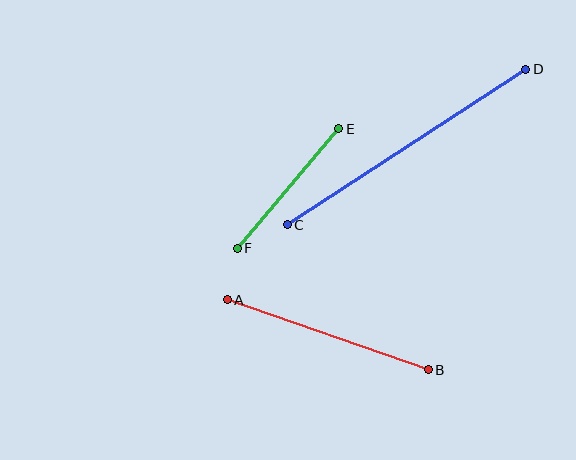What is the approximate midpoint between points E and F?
The midpoint is at approximately (288, 188) pixels.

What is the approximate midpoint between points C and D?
The midpoint is at approximately (407, 147) pixels.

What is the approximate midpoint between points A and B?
The midpoint is at approximately (328, 335) pixels.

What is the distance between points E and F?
The distance is approximately 157 pixels.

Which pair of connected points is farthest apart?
Points C and D are farthest apart.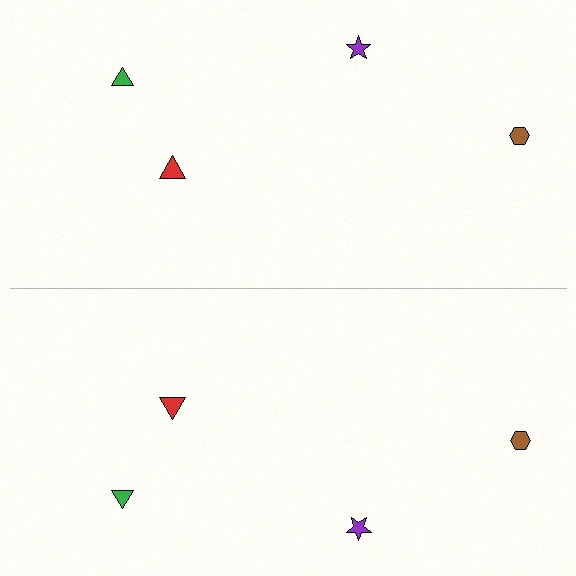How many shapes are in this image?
There are 8 shapes in this image.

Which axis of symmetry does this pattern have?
The pattern has a horizontal axis of symmetry running through the center of the image.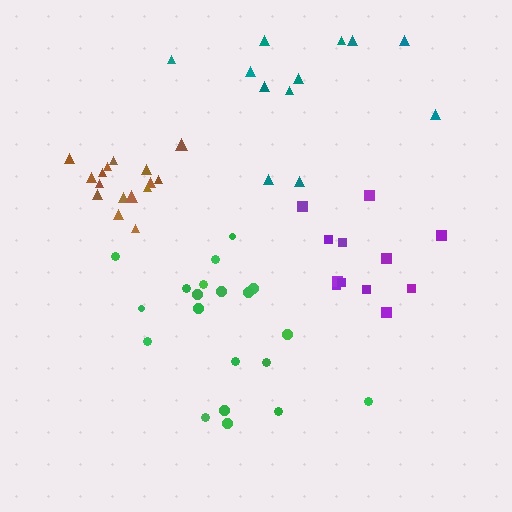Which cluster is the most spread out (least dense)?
Teal.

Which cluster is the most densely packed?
Brown.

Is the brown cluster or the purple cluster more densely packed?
Brown.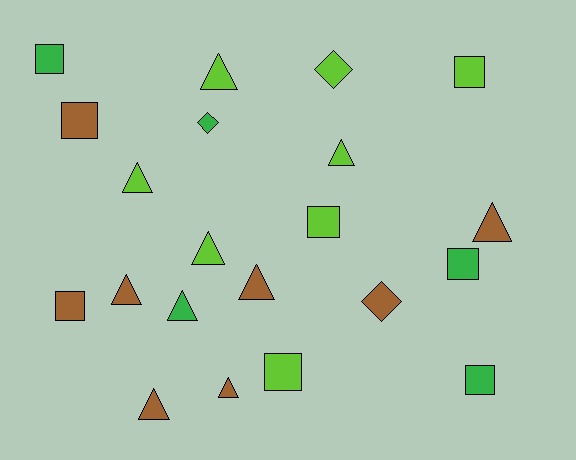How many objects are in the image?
There are 21 objects.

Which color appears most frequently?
Lime, with 8 objects.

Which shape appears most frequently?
Triangle, with 10 objects.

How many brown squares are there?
There are 2 brown squares.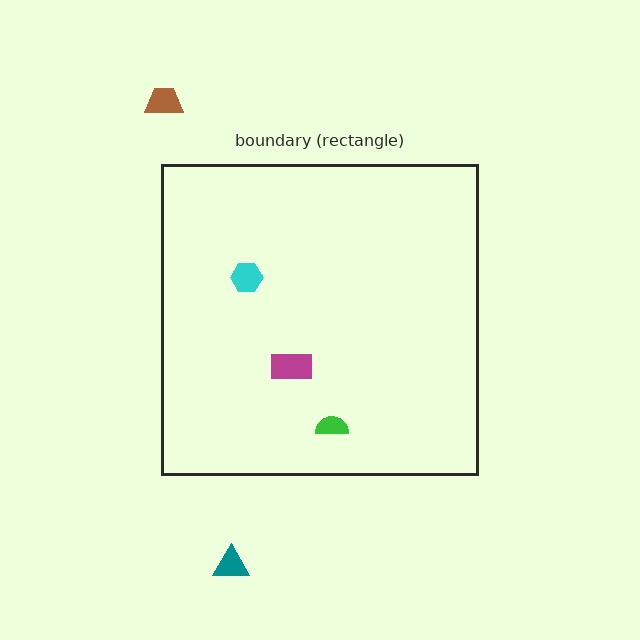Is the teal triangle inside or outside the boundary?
Outside.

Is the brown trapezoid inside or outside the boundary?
Outside.